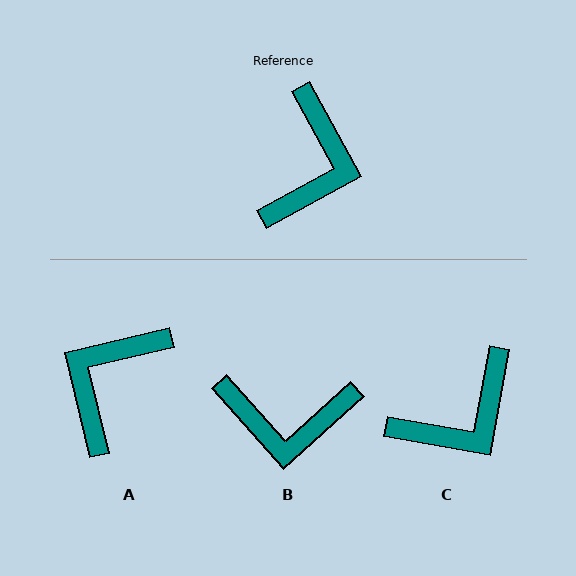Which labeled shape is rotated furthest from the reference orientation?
A, about 165 degrees away.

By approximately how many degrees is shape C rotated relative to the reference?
Approximately 39 degrees clockwise.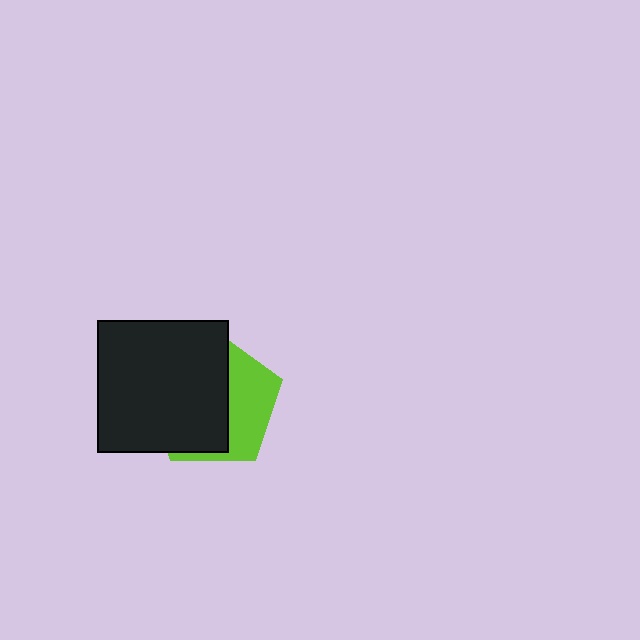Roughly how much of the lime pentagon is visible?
A small part of it is visible (roughly 38%).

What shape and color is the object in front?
The object in front is a black square.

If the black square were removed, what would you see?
You would see the complete lime pentagon.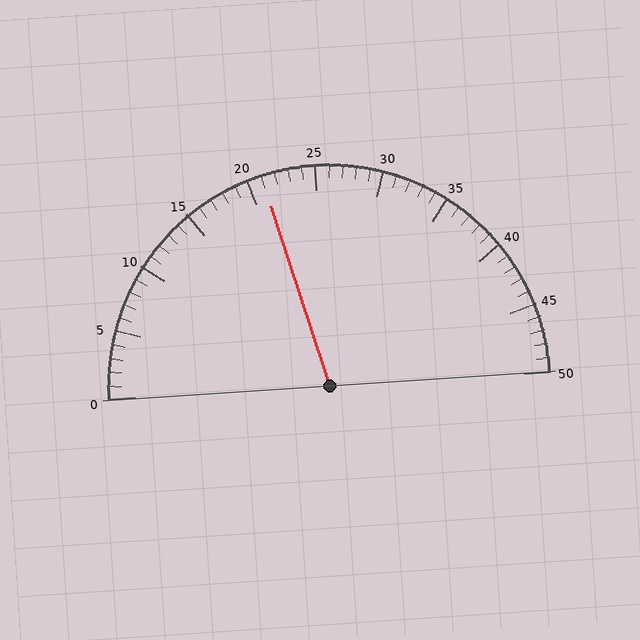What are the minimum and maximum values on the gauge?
The gauge ranges from 0 to 50.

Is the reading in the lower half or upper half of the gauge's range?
The reading is in the lower half of the range (0 to 50).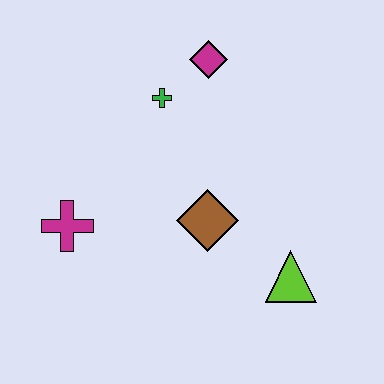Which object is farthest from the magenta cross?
The lime triangle is farthest from the magenta cross.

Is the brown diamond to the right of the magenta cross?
Yes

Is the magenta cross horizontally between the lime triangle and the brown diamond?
No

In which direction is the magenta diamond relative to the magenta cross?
The magenta diamond is above the magenta cross.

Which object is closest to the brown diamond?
The lime triangle is closest to the brown diamond.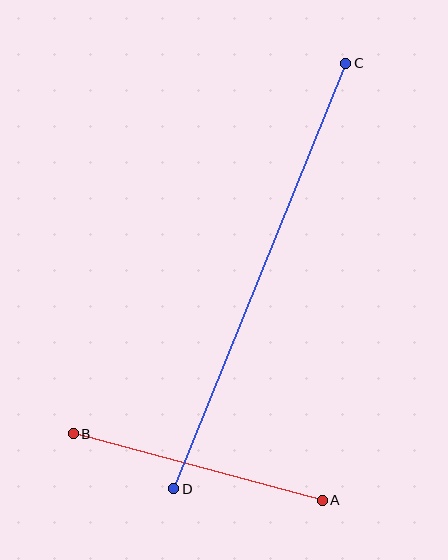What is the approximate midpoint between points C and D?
The midpoint is at approximately (260, 276) pixels.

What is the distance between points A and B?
The distance is approximately 258 pixels.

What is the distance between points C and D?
The distance is approximately 459 pixels.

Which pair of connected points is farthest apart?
Points C and D are farthest apart.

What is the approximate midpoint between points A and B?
The midpoint is at approximately (198, 467) pixels.